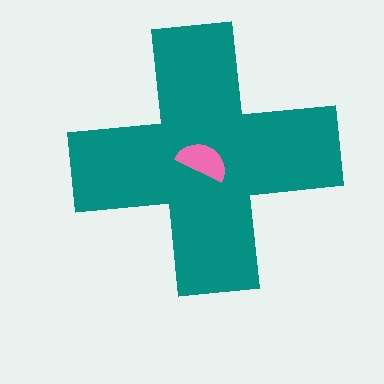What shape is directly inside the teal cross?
The pink semicircle.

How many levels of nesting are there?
2.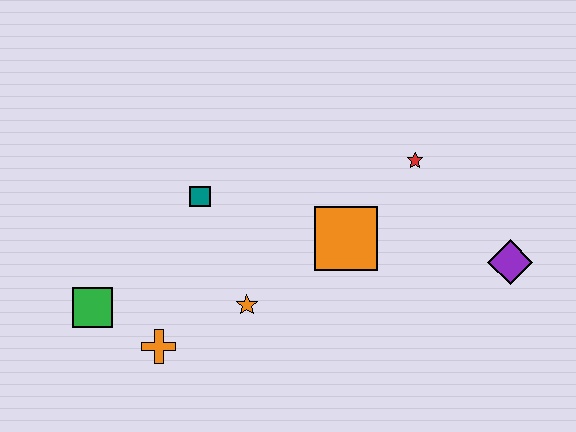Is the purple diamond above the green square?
Yes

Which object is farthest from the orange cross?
The purple diamond is farthest from the orange cross.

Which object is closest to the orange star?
The orange cross is closest to the orange star.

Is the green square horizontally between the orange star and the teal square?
No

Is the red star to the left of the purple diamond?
Yes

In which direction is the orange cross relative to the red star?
The orange cross is to the left of the red star.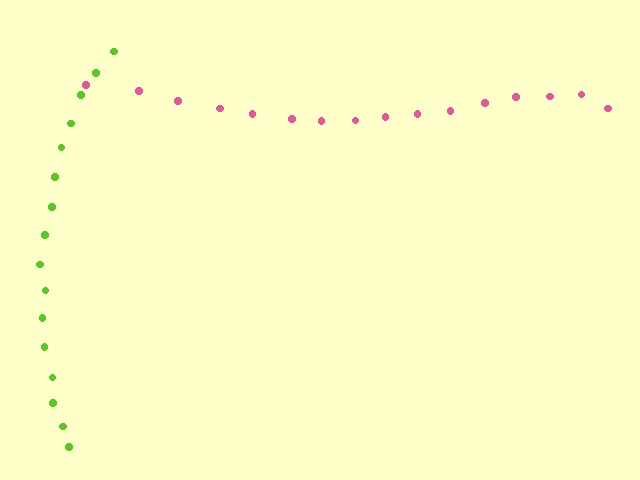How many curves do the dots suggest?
There are 2 distinct paths.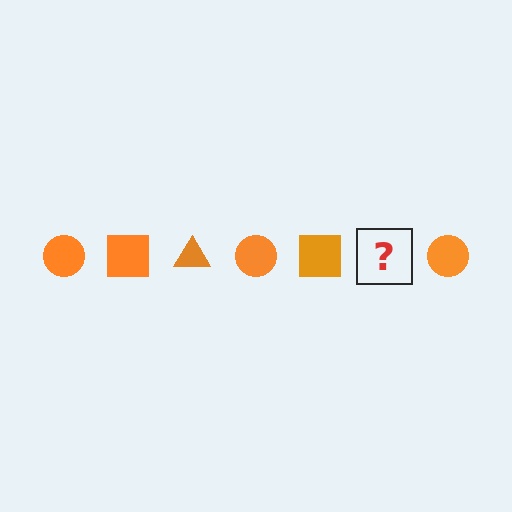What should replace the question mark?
The question mark should be replaced with an orange triangle.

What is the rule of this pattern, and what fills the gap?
The rule is that the pattern cycles through circle, square, triangle shapes in orange. The gap should be filled with an orange triangle.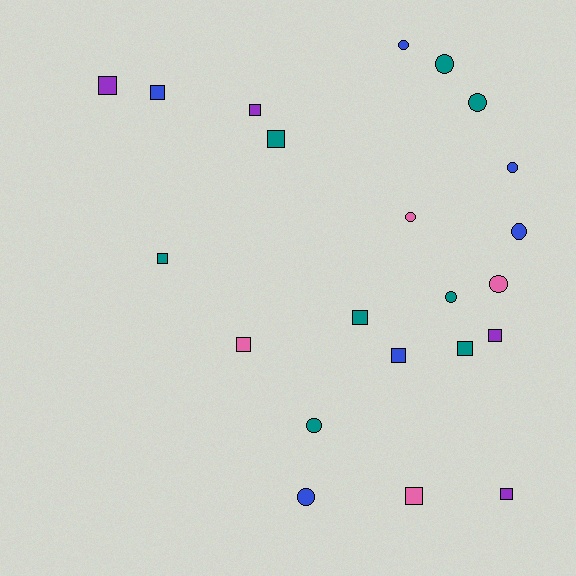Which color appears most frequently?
Teal, with 8 objects.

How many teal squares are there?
There are 4 teal squares.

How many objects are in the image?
There are 22 objects.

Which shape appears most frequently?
Square, with 12 objects.